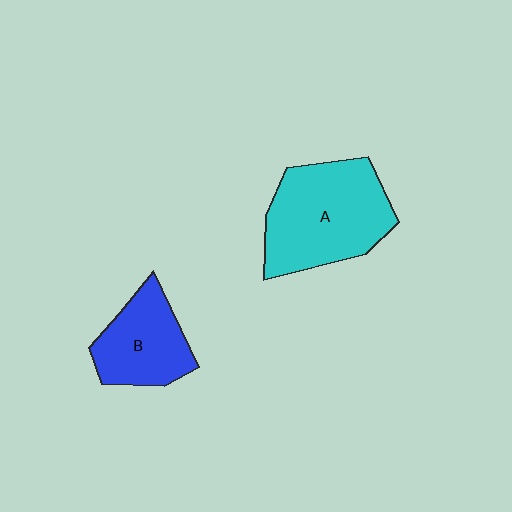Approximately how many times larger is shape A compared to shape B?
Approximately 1.6 times.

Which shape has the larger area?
Shape A (cyan).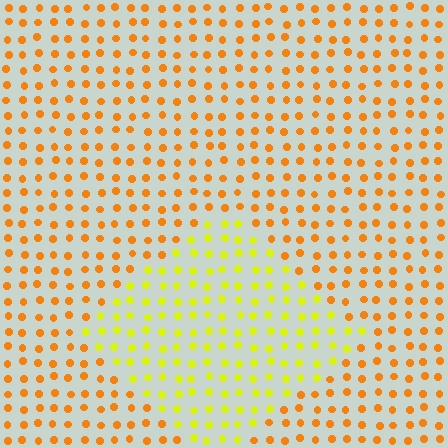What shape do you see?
I see a diamond.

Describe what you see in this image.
The image is filled with small orange elements in a uniform arrangement. A diamond-shaped region is visible where the elements are tinted to a slightly different hue, forming a subtle color boundary.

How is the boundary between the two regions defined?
The boundary is defined purely by a slight shift in hue (about 37 degrees). Spacing, size, and orientation are identical on both sides.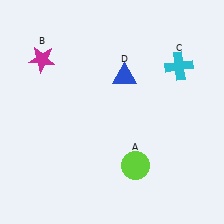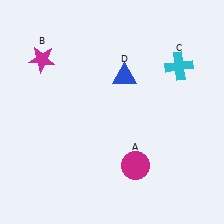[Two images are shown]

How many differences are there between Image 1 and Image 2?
There is 1 difference between the two images.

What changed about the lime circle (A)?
In Image 1, A is lime. In Image 2, it changed to magenta.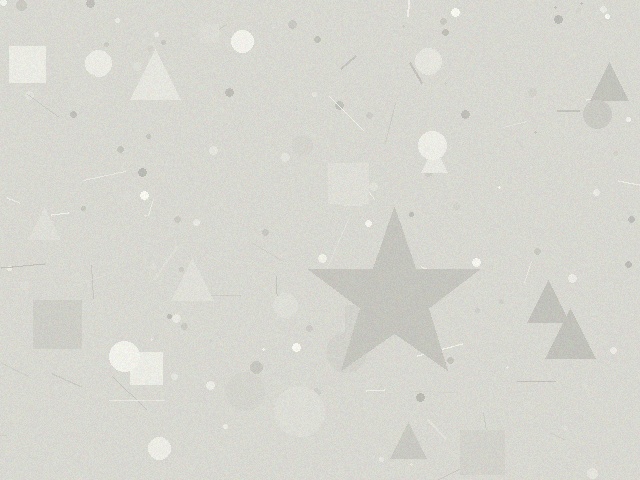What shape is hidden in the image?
A star is hidden in the image.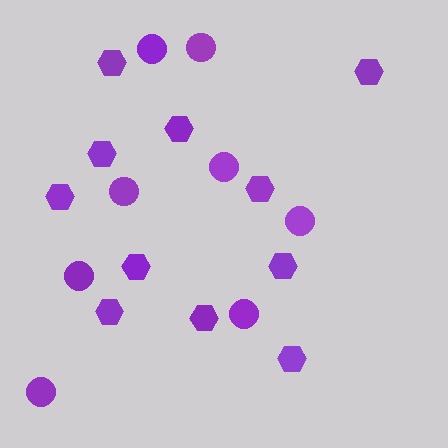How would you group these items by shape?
There are 2 groups: one group of hexagons (11) and one group of circles (8).